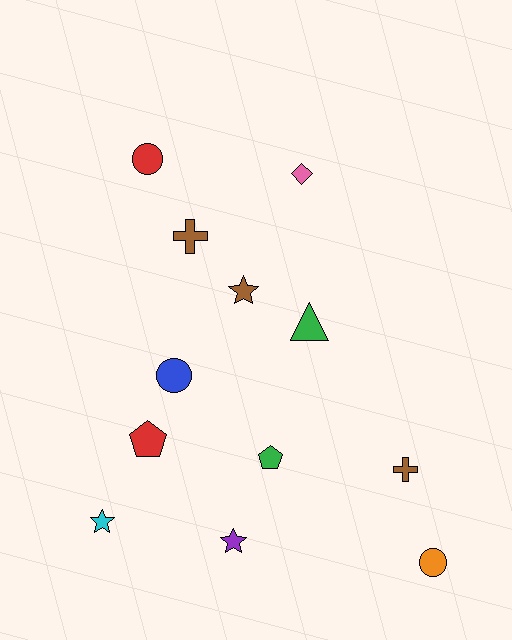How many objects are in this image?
There are 12 objects.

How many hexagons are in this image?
There are no hexagons.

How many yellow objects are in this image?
There are no yellow objects.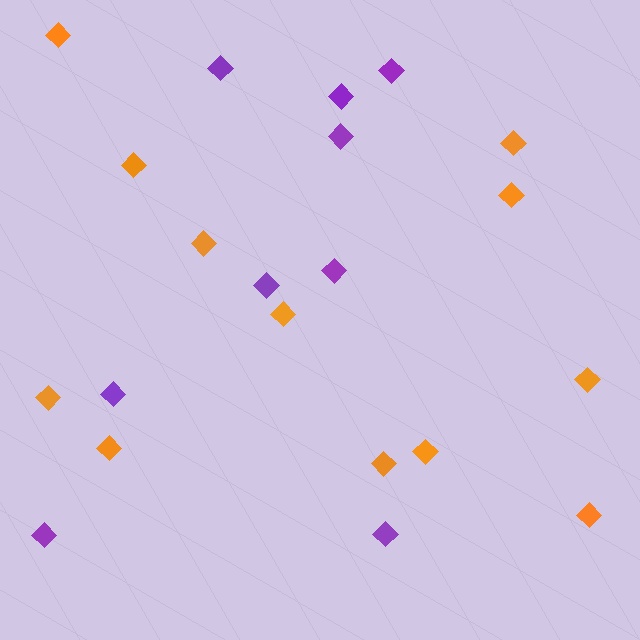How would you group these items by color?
There are 2 groups: one group of orange diamonds (12) and one group of purple diamonds (9).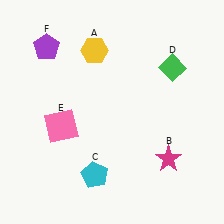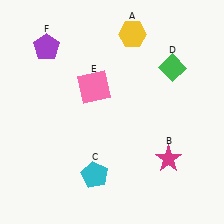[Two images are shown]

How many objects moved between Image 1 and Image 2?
2 objects moved between the two images.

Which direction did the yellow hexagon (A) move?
The yellow hexagon (A) moved right.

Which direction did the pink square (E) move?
The pink square (E) moved up.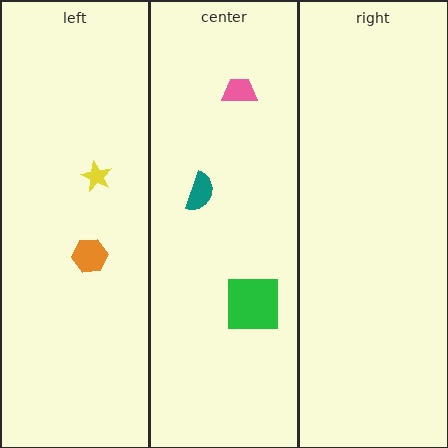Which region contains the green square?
The center region.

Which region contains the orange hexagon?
The left region.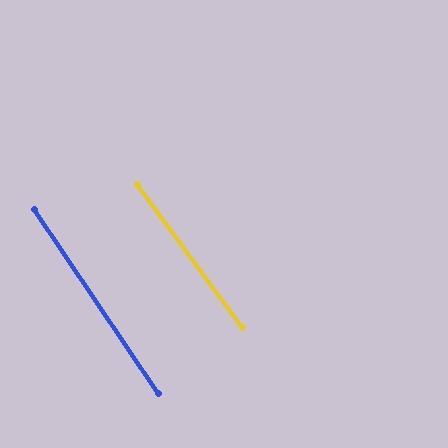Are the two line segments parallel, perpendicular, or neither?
Parallel — their directions differ by only 2.0°.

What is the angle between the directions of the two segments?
Approximately 2 degrees.